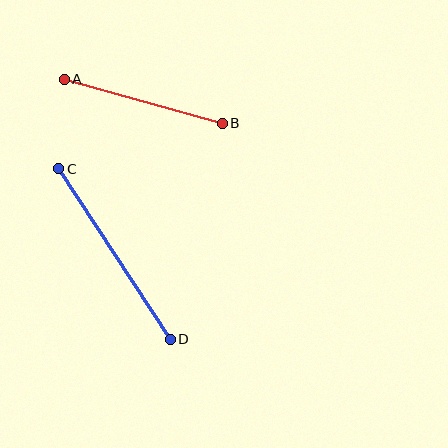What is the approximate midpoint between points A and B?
The midpoint is at approximately (143, 101) pixels.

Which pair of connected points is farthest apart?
Points C and D are farthest apart.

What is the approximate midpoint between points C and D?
The midpoint is at approximately (115, 254) pixels.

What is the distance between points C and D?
The distance is approximately 204 pixels.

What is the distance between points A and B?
The distance is approximately 164 pixels.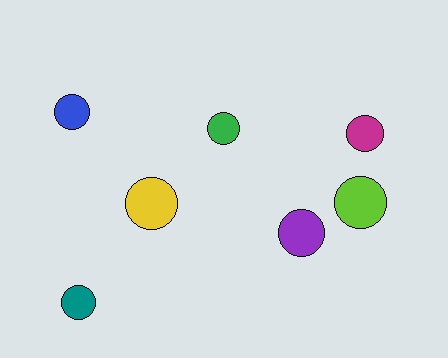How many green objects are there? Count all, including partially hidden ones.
There is 1 green object.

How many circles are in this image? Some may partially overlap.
There are 7 circles.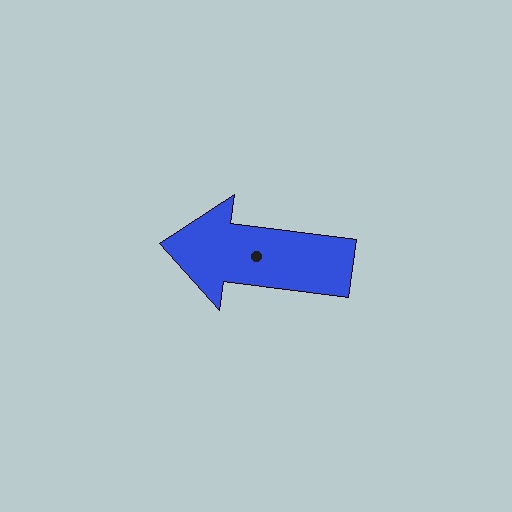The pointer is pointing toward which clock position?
Roughly 9 o'clock.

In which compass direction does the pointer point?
West.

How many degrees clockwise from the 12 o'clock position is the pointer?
Approximately 278 degrees.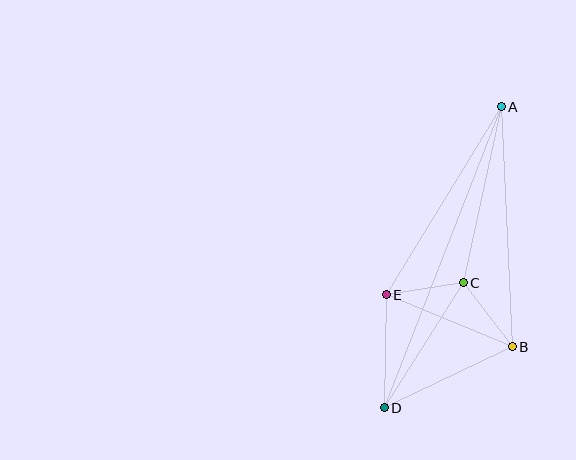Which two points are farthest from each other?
Points A and D are farthest from each other.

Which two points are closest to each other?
Points C and E are closest to each other.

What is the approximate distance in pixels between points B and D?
The distance between B and D is approximately 141 pixels.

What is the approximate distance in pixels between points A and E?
The distance between A and E is approximately 221 pixels.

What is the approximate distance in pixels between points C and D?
The distance between C and D is approximately 148 pixels.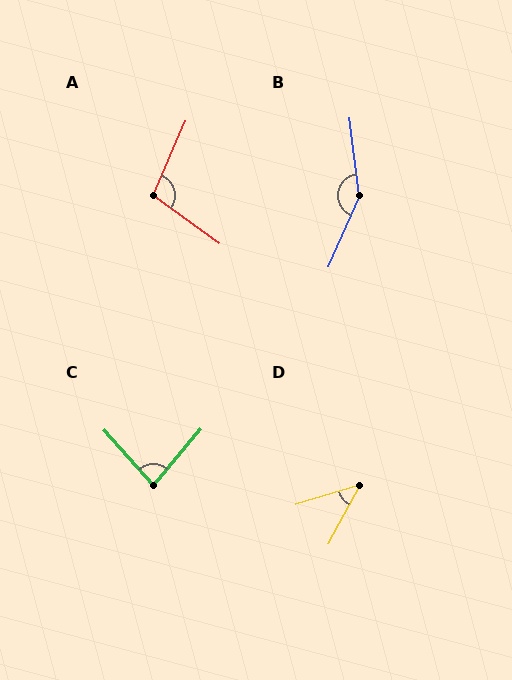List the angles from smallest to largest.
D (44°), C (82°), A (102°), B (149°).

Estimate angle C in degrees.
Approximately 82 degrees.